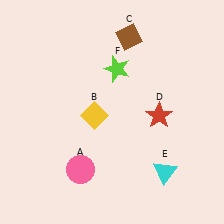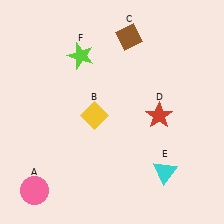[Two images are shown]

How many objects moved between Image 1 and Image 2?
2 objects moved between the two images.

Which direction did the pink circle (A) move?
The pink circle (A) moved left.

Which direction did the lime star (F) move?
The lime star (F) moved left.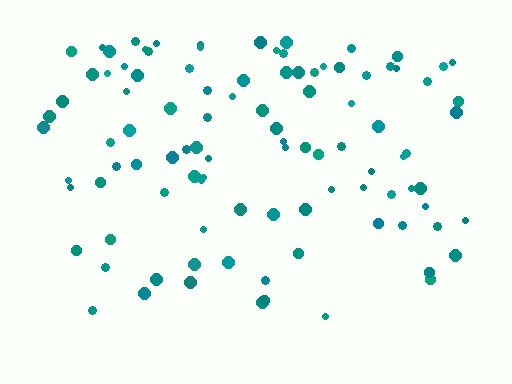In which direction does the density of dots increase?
From bottom to top, with the top side densest.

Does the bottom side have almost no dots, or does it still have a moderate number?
Still a moderate number, just noticeably fewer than the top.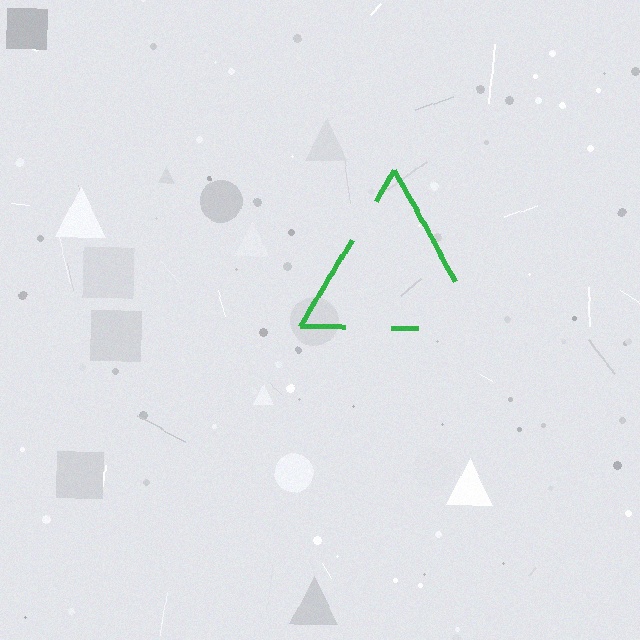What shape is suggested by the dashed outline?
The dashed outline suggests a triangle.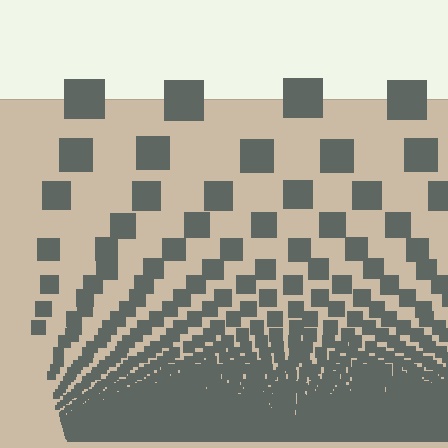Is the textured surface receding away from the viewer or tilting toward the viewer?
The surface appears to tilt toward the viewer. Texture elements get larger and sparser toward the top.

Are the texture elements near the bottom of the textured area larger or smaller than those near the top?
Smaller. The gradient is inverted — elements near the bottom are smaller and denser.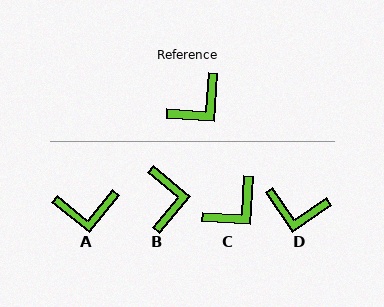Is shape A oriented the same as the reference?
No, it is off by about 35 degrees.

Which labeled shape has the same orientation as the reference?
C.